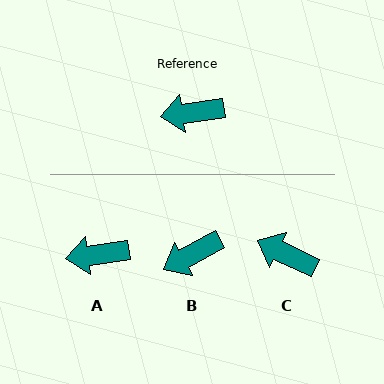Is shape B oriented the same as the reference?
No, it is off by about 21 degrees.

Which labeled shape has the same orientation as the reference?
A.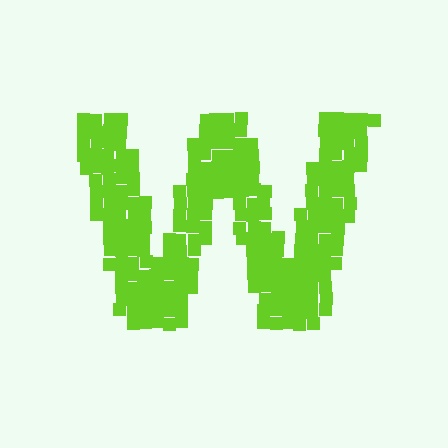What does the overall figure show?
The overall figure shows the letter W.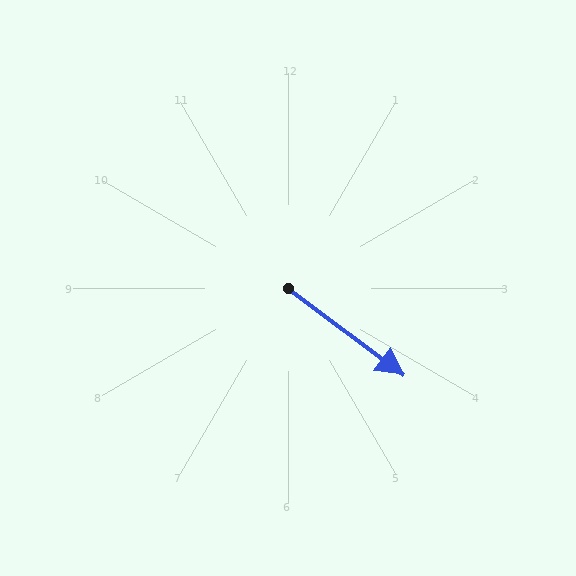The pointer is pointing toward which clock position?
Roughly 4 o'clock.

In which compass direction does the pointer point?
Southeast.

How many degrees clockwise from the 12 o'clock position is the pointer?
Approximately 127 degrees.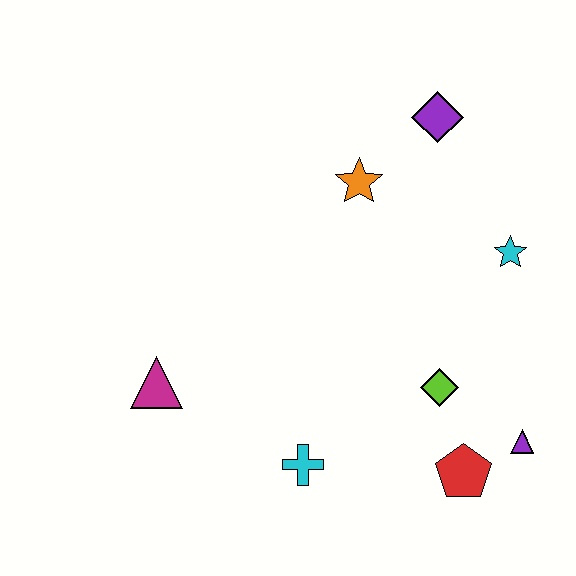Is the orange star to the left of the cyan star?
Yes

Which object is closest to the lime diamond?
The red pentagon is closest to the lime diamond.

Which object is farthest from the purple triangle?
The magenta triangle is farthest from the purple triangle.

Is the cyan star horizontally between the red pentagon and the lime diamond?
No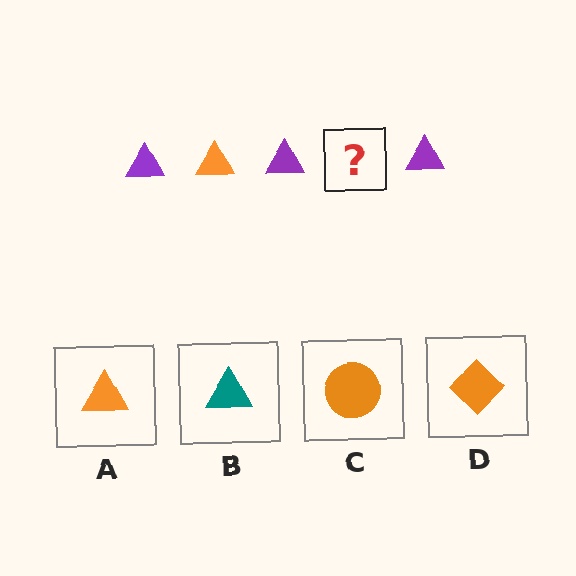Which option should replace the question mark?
Option A.